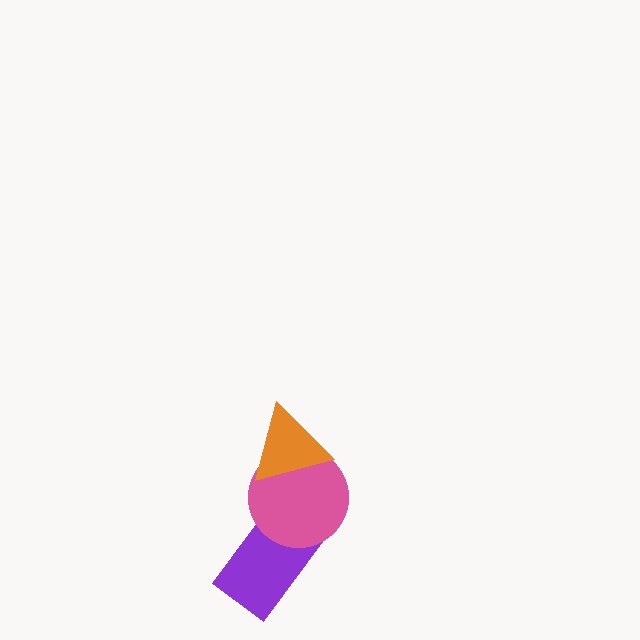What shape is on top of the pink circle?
The orange triangle is on top of the pink circle.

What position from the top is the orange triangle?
The orange triangle is 1st from the top.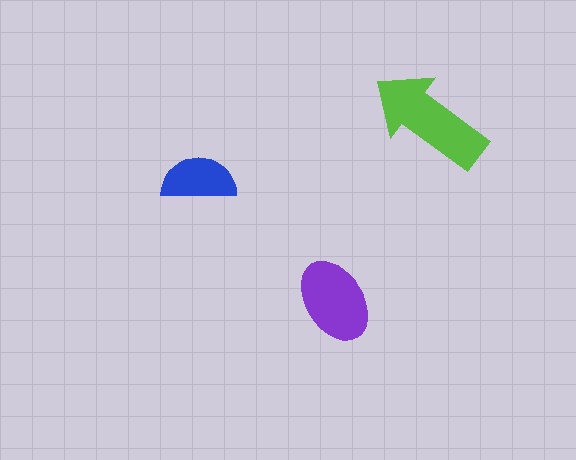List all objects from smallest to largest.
The blue semicircle, the purple ellipse, the lime arrow.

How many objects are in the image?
There are 3 objects in the image.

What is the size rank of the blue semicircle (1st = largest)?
3rd.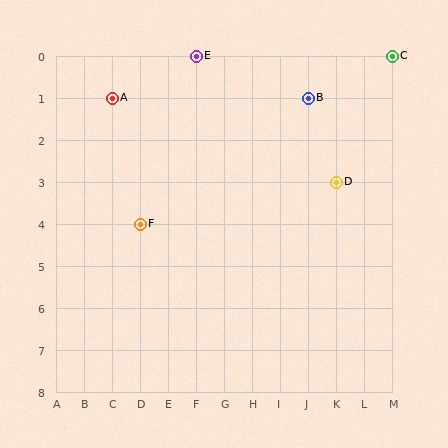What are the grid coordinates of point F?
Point F is at grid coordinates (D, 4).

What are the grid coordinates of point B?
Point B is at grid coordinates (J, 1).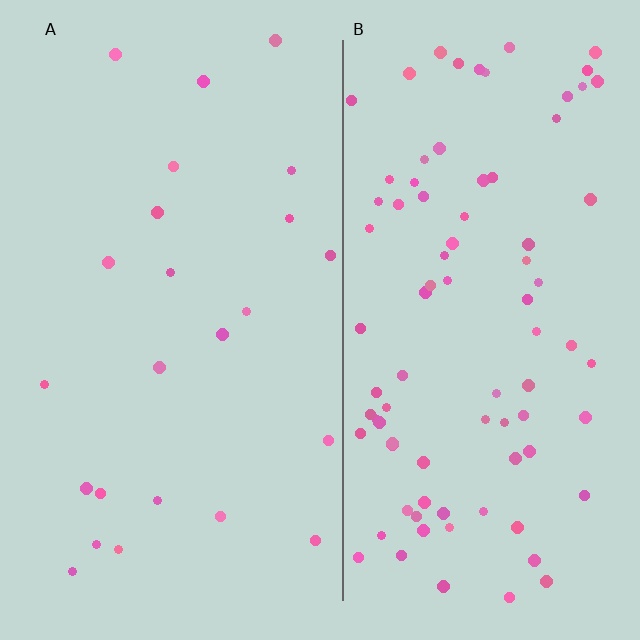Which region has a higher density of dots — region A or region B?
B (the right).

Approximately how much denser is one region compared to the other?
Approximately 3.7× — region B over region A.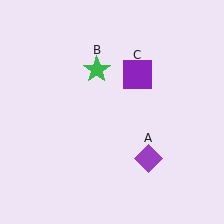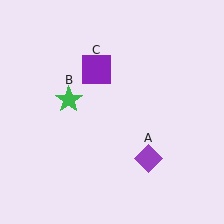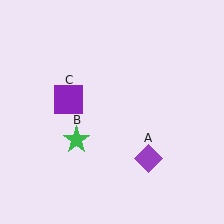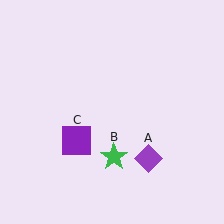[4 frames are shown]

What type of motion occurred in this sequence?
The green star (object B), purple square (object C) rotated counterclockwise around the center of the scene.